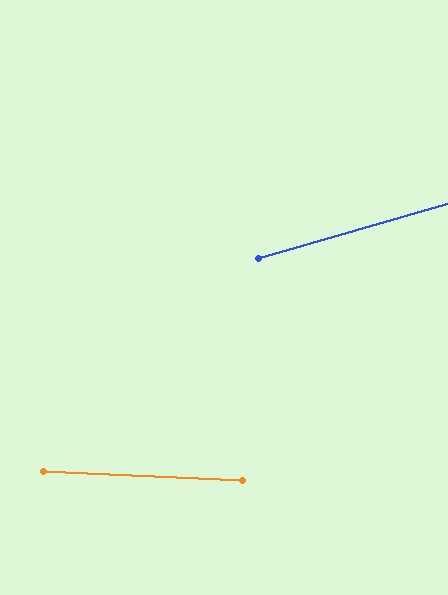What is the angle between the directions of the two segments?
Approximately 19 degrees.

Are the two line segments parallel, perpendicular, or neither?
Neither parallel nor perpendicular — they differ by about 19°.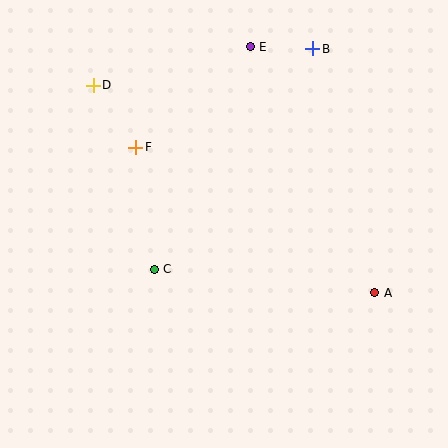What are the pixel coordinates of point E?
Point E is at (250, 47).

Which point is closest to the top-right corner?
Point B is closest to the top-right corner.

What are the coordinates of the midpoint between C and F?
The midpoint between C and F is at (145, 208).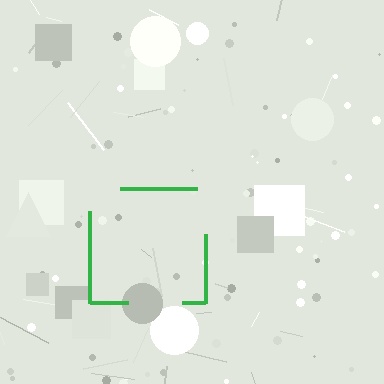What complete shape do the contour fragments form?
The contour fragments form a square.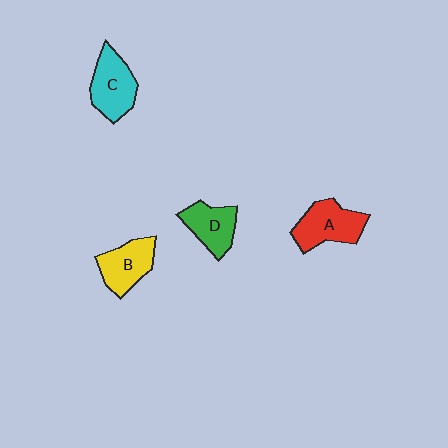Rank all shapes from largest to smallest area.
From largest to smallest: A (red), C (cyan), B (yellow), D (green).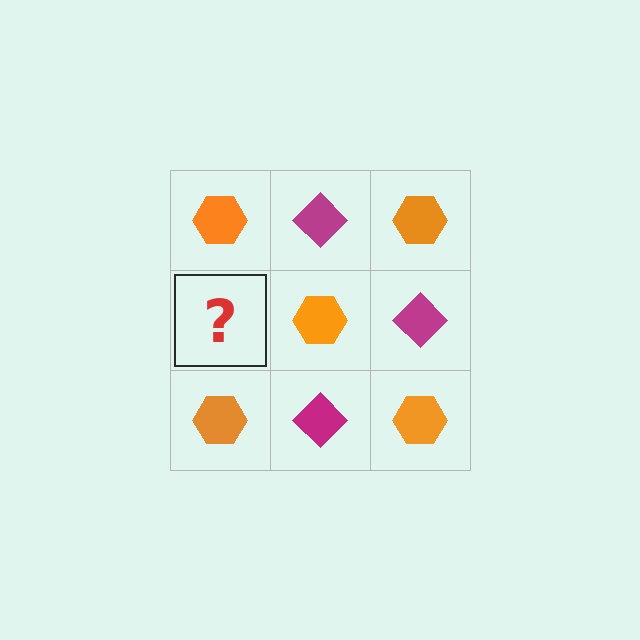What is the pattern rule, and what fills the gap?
The rule is that it alternates orange hexagon and magenta diamond in a checkerboard pattern. The gap should be filled with a magenta diamond.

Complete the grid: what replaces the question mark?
The question mark should be replaced with a magenta diamond.